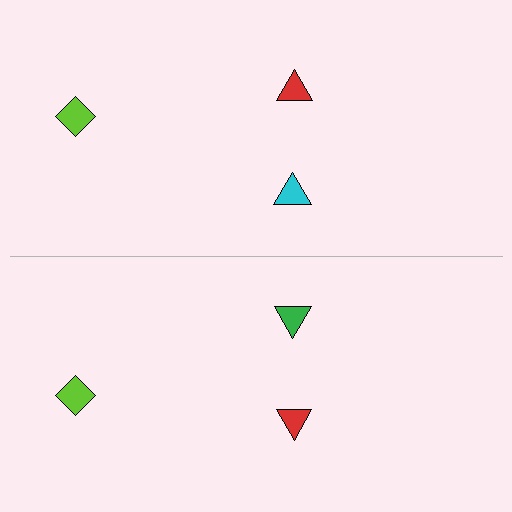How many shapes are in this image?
There are 6 shapes in this image.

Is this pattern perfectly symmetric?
No, the pattern is not perfectly symmetric. The green triangle on the bottom side breaks the symmetry — its mirror counterpart is cyan.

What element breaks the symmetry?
The green triangle on the bottom side breaks the symmetry — its mirror counterpart is cyan.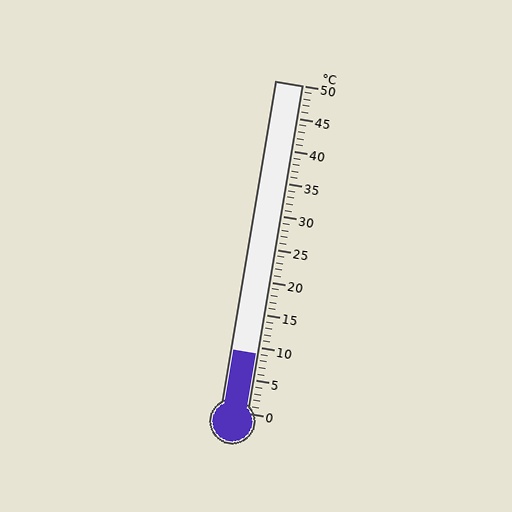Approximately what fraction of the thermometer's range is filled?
The thermometer is filled to approximately 20% of its range.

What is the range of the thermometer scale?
The thermometer scale ranges from 0°C to 50°C.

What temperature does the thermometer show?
The thermometer shows approximately 9°C.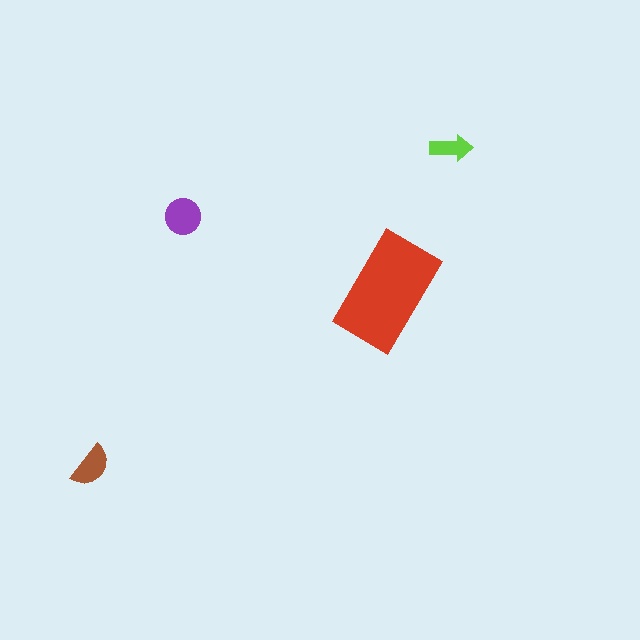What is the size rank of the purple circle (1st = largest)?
2nd.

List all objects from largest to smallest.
The red rectangle, the purple circle, the brown semicircle, the lime arrow.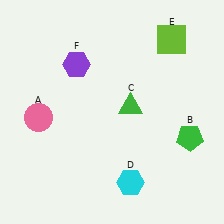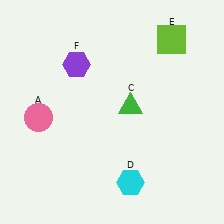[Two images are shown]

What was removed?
The green pentagon (B) was removed in Image 2.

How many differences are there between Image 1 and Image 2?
There is 1 difference between the two images.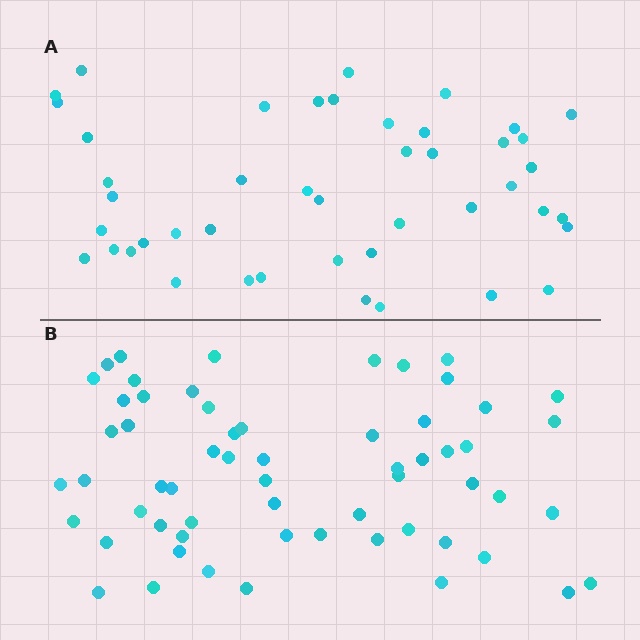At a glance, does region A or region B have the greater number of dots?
Region B (the bottom region) has more dots.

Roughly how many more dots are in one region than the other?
Region B has approximately 15 more dots than region A.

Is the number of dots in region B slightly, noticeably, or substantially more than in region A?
Region B has noticeably more, but not dramatically so. The ratio is roughly 1.3 to 1.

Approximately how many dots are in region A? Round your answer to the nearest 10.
About 40 dots. (The exact count is 45, which rounds to 40.)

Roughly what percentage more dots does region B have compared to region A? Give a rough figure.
About 35% more.